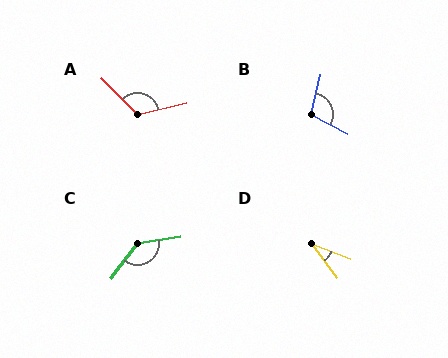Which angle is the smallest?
D, at approximately 32 degrees.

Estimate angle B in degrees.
Approximately 103 degrees.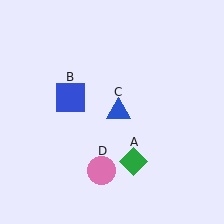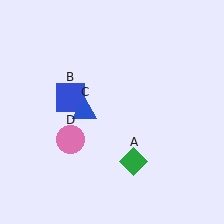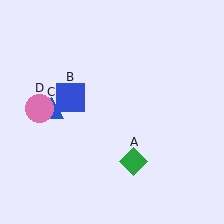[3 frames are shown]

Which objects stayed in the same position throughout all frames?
Green diamond (object A) and blue square (object B) remained stationary.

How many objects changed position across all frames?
2 objects changed position: blue triangle (object C), pink circle (object D).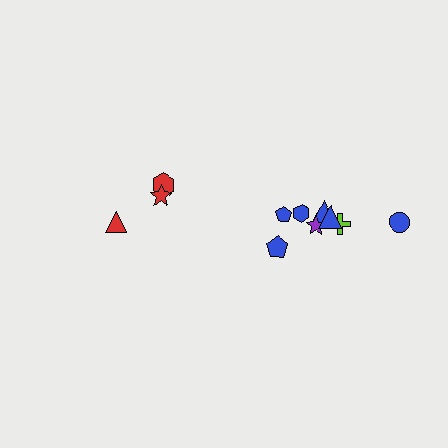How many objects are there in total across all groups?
There are 11 objects.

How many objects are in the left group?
There are 3 objects.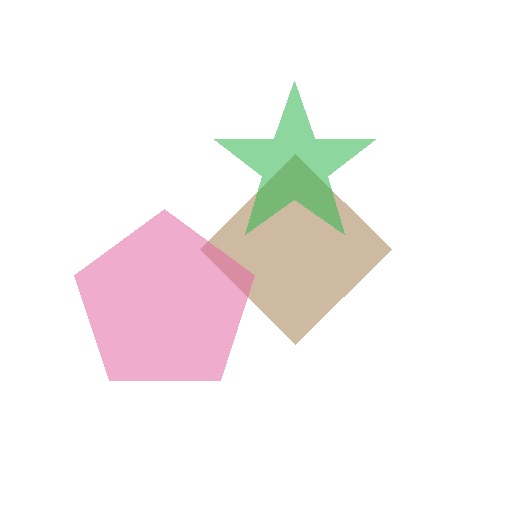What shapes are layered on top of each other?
The layered shapes are: a brown diamond, a pink pentagon, a green star.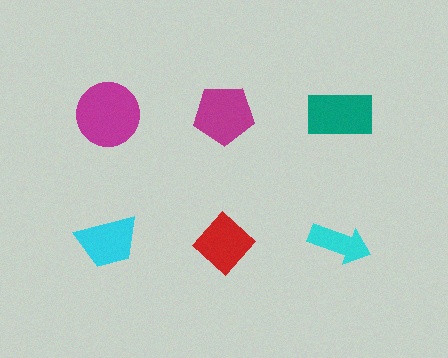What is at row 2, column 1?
A cyan trapezoid.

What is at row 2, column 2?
A red diamond.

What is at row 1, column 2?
A magenta pentagon.